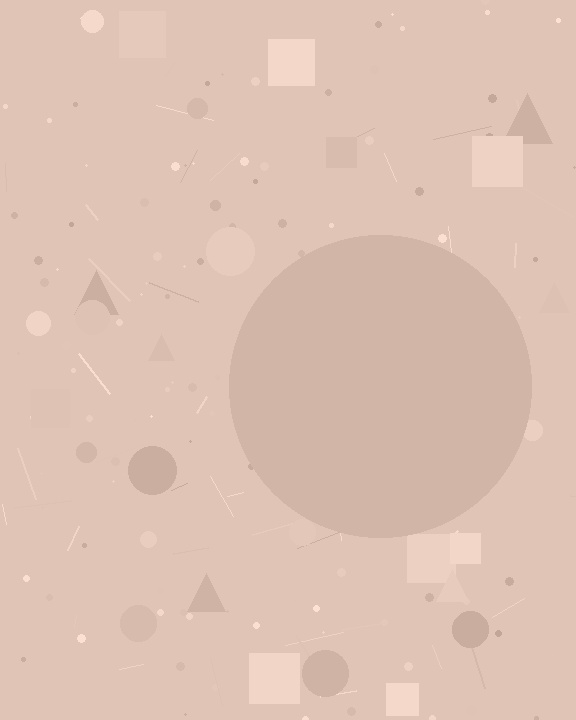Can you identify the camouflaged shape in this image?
The camouflaged shape is a circle.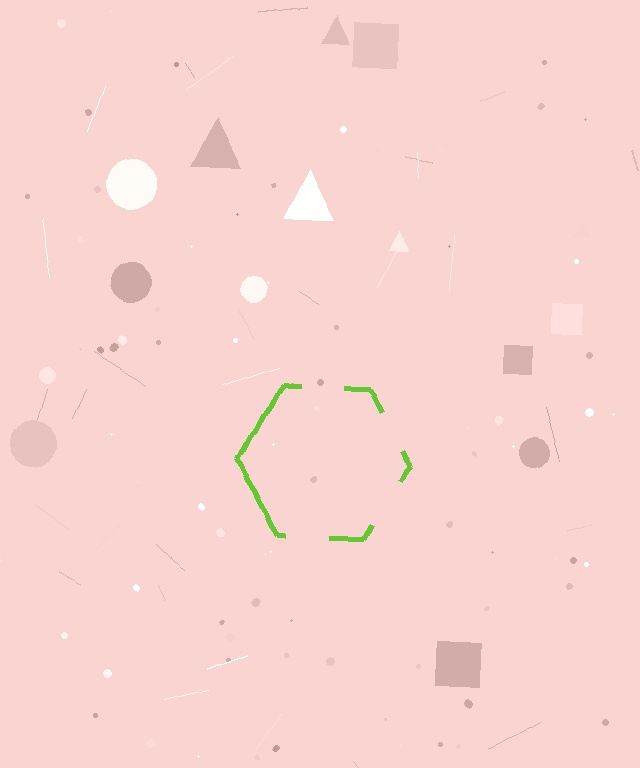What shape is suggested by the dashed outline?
The dashed outline suggests a hexagon.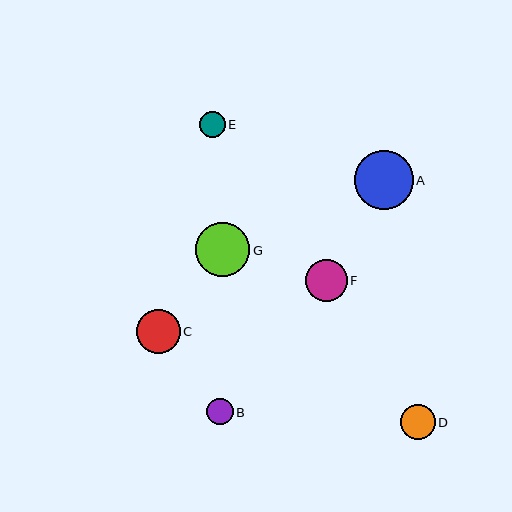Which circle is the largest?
Circle A is the largest with a size of approximately 59 pixels.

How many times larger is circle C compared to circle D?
Circle C is approximately 1.3 times the size of circle D.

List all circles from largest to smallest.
From largest to smallest: A, G, C, F, D, B, E.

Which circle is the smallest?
Circle E is the smallest with a size of approximately 26 pixels.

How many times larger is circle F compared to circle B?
Circle F is approximately 1.6 times the size of circle B.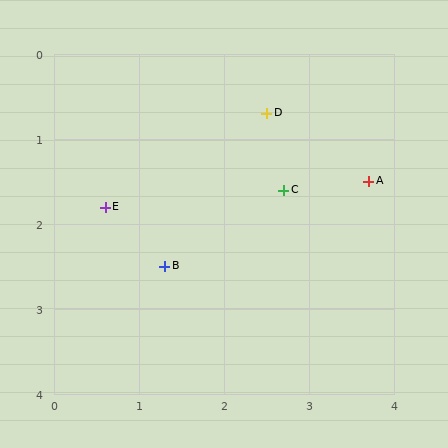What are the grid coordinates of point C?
Point C is at approximately (2.7, 1.6).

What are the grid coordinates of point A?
Point A is at approximately (3.7, 1.5).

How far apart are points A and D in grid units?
Points A and D are about 1.4 grid units apart.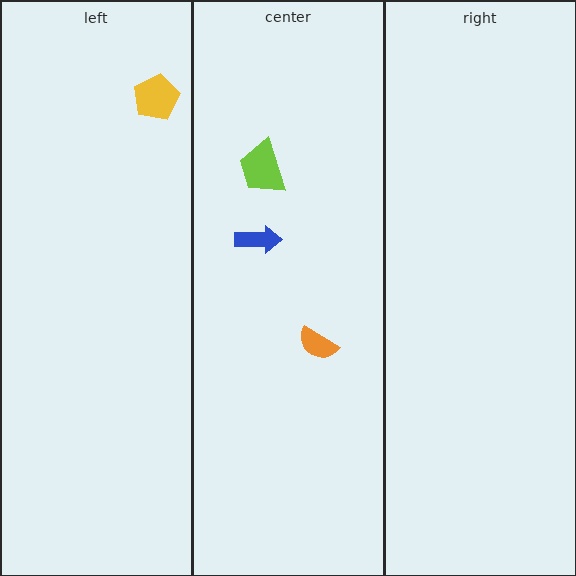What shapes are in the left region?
The yellow pentagon.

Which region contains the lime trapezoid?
The center region.